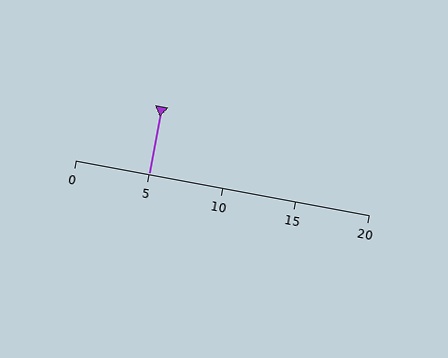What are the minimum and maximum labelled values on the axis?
The axis runs from 0 to 20.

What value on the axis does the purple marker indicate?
The marker indicates approximately 5.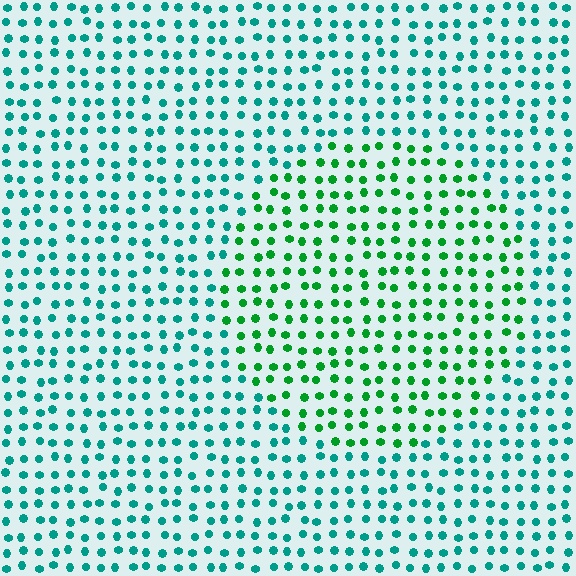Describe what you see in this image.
The image is filled with small teal elements in a uniform arrangement. A circle-shaped region is visible where the elements are tinted to a slightly different hue, forming a subtle color boundary.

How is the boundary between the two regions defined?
The boundary is defined purely by a slight shift in hue (about 39 degrees). Spacing, size, and orientation are identical on both sides.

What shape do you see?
I see a circle.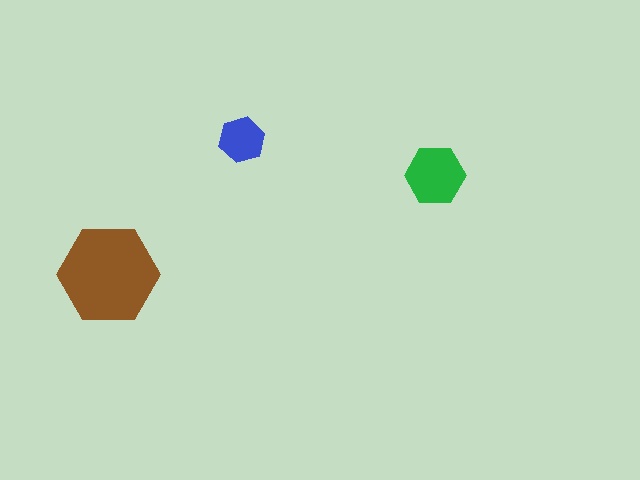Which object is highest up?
The blue hexagon is topmost.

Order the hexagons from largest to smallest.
the brown one, the green one, the blue one.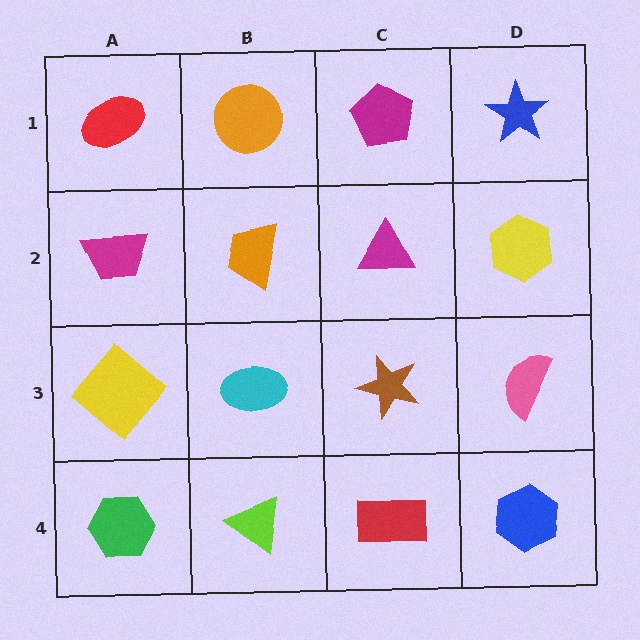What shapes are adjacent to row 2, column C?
A magenta pentagon (row 1, column C), a brown star (row 3, column C), an orange trapezoid (row 2, column B), a yellow hexagon (row 2, column D).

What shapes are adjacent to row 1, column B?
An orange trapezoid (row 2, column B), a red ellipse (row 1, column A), a magenta pentagon (row 1, column C).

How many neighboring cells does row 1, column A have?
2.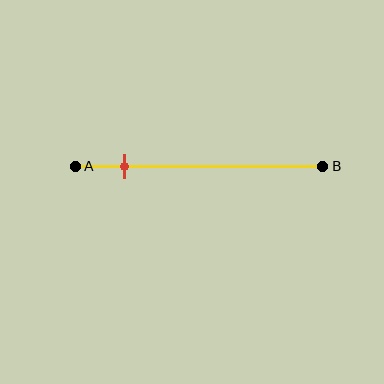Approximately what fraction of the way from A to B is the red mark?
The red mark is approximately 20% of the way from A to B.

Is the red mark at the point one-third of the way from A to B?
No, the mark is at about 20% from A, not at the 33% one-third point.